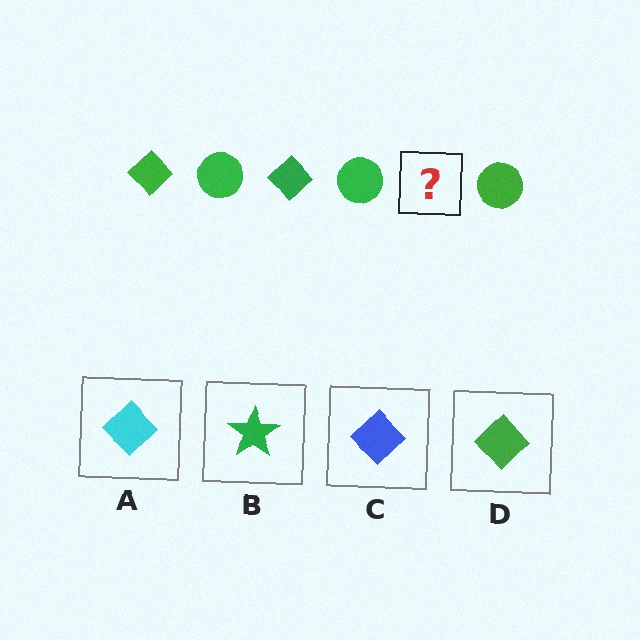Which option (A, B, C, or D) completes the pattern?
D.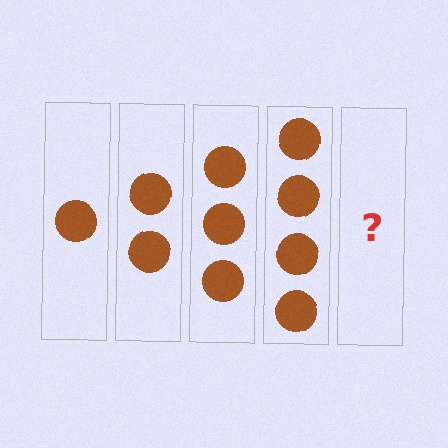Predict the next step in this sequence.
The next step is 5 circles.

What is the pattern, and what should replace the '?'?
The pattern is that each step adds one more circle. The '?' should be 5 circles.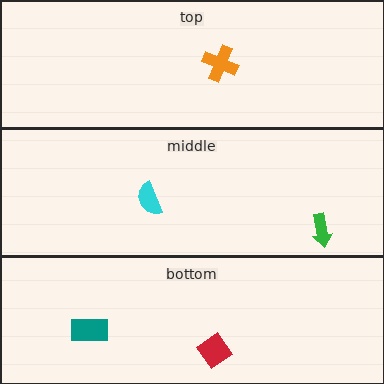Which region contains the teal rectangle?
The bottom region.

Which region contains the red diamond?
The bottom region.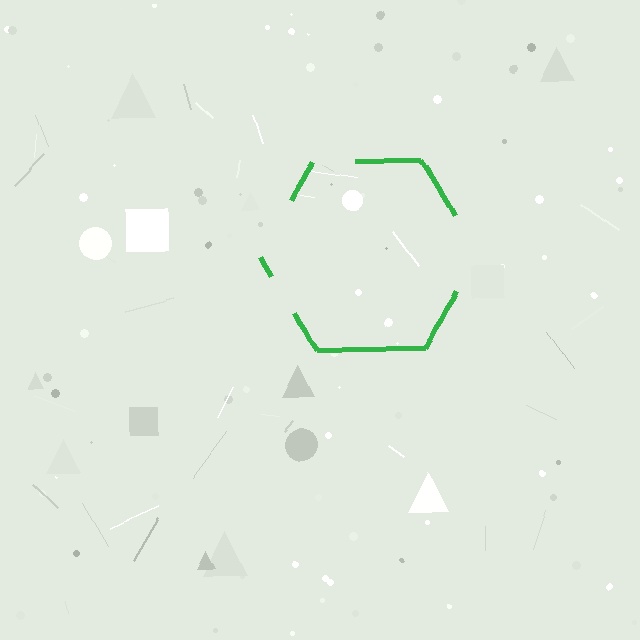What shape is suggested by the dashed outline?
The dashed outline suggests a hexagon.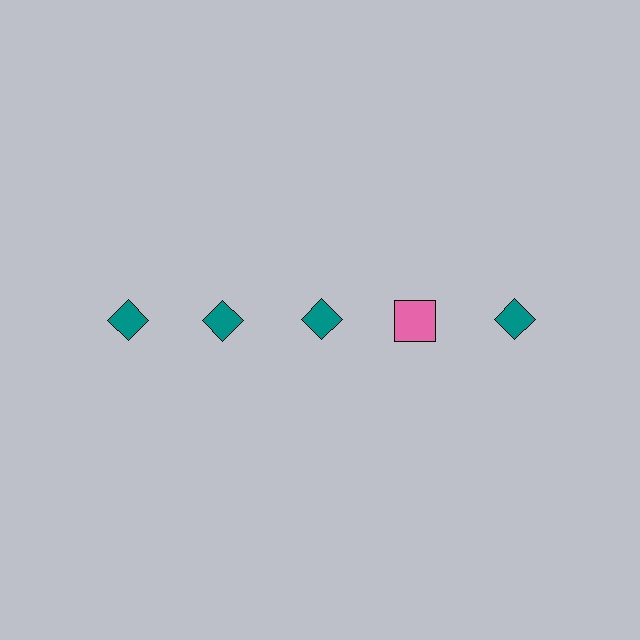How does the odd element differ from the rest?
It differs in both color (pink instead of teal) and shape (square instead of diamond).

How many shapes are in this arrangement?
There are 5 shapes arranged in a grid pattern.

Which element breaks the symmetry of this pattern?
The pink square in the top row, second from right column breaks the symmetry. All other shapes are teal diamonds.